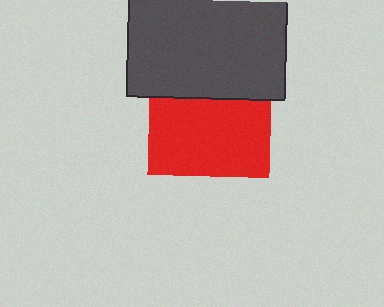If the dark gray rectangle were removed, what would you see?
You would see the complete red square.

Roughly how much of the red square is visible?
About half of it is visible (roughly 62%).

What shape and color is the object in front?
The object in front is a dark gray rectangle.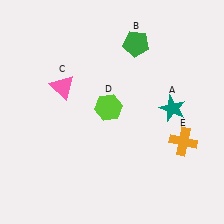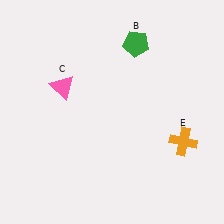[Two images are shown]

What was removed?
The lime hexagon (D), the teal star (A) were removed in Image 2.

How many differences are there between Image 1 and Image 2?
There are 2 differences between the two images.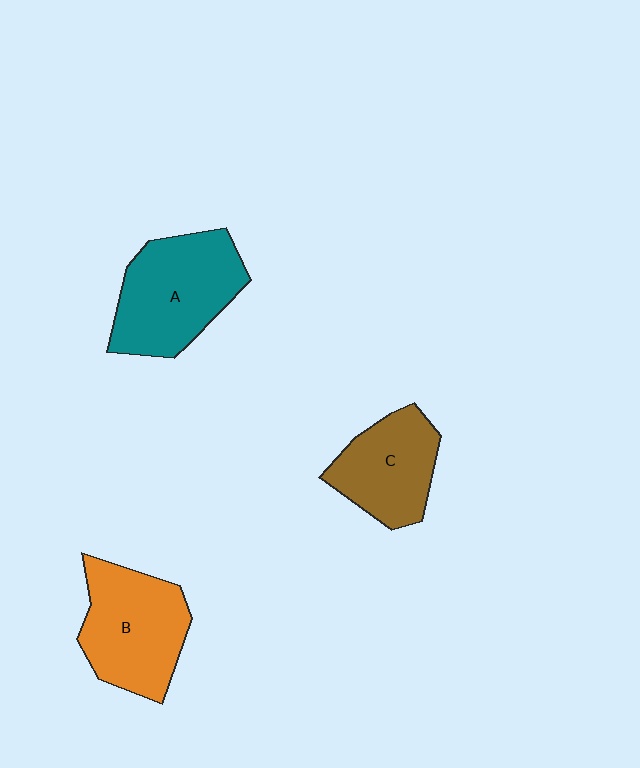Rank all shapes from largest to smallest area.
From largest to smallest: A (teal), B (orange), C (brown).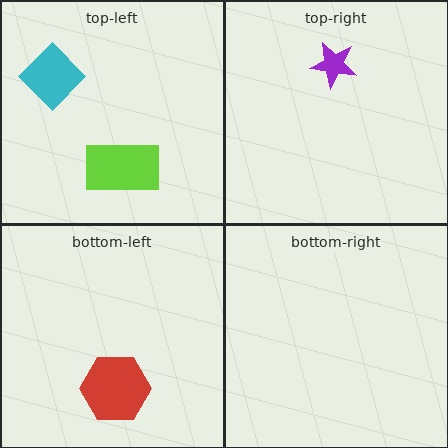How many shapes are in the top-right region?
1.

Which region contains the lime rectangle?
The top-left region.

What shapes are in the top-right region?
The purple star.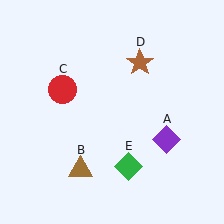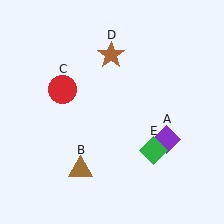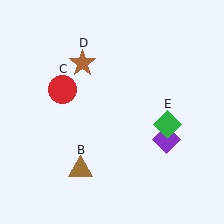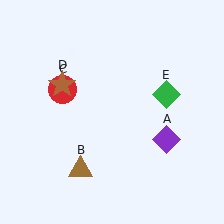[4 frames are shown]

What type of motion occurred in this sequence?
The brown star (object D), green diamond (object E) rotated counterclockwise around the center of the scene.